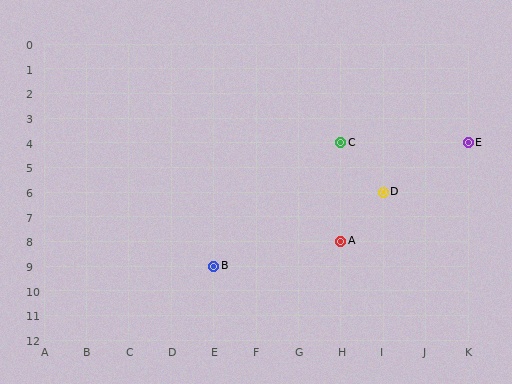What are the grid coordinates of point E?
Point E is at grid coordinates (K, 4).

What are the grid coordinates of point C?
Point C is at grid coordinates (H, 4).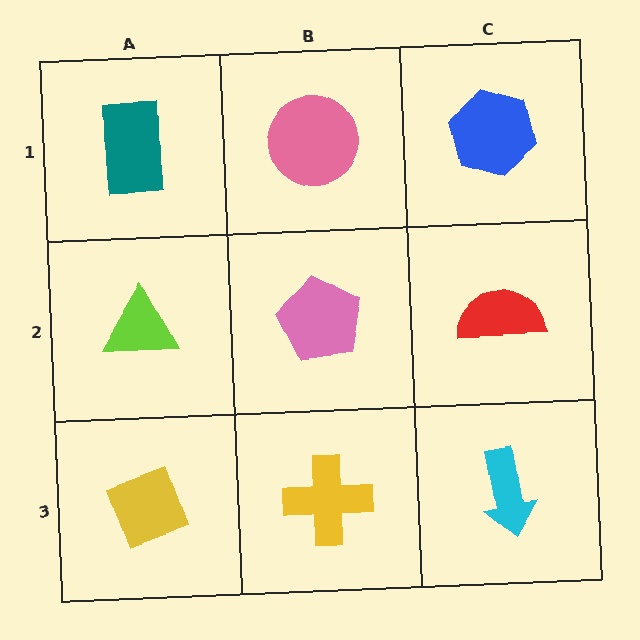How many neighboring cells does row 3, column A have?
2.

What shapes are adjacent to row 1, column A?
A lime triangle (row 2, column A), a pink circle (row 1, column B).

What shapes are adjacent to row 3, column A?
A lime triangle (row 2, column A), a yellow cross (row 3, column B).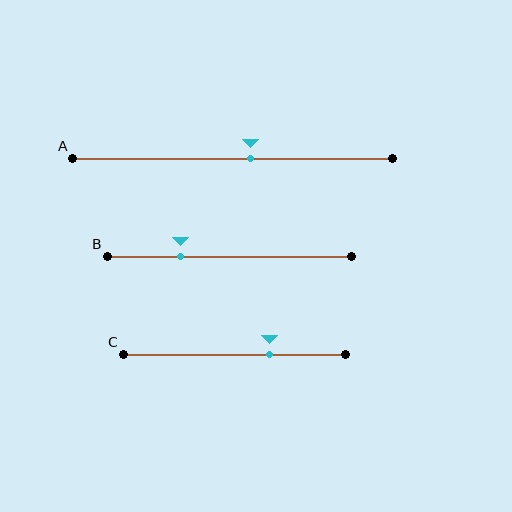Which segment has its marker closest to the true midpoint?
Segment A has its marker closest to the true midpoint.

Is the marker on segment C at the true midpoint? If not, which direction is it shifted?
No, the marker on segment C is shifted to the right by about 16% of the segment length.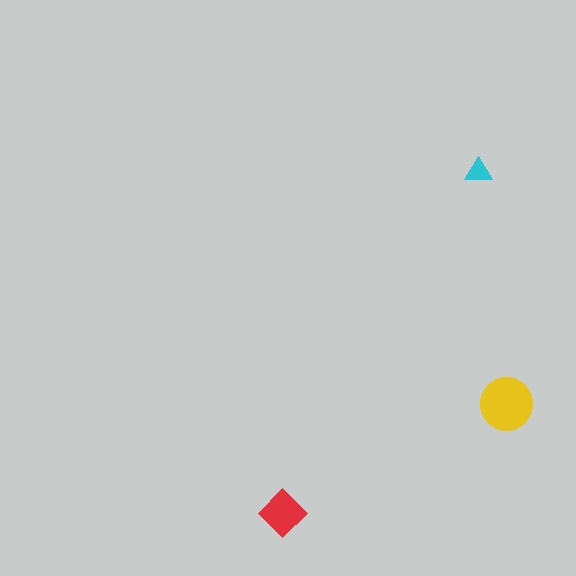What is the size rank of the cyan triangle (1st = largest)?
3rd.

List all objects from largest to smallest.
The yellow circle, the red diamond, the cyan triangle.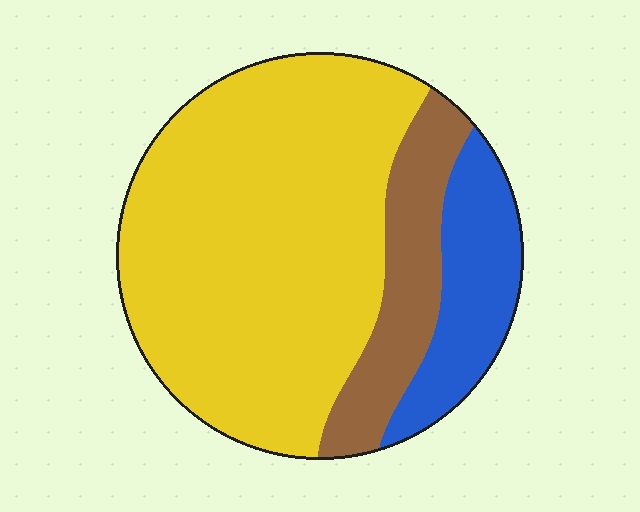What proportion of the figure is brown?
Brown covers about 15% of the figure.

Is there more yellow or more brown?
Yellow.